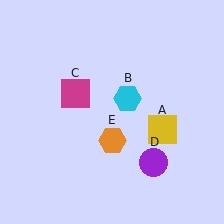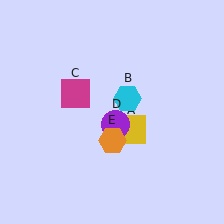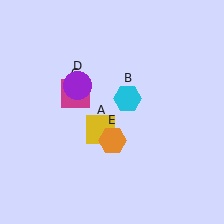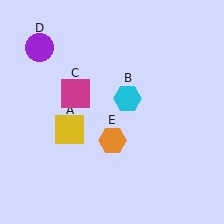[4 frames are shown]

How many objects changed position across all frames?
2 objects changed position: yellow square (object A), purple circle (object D).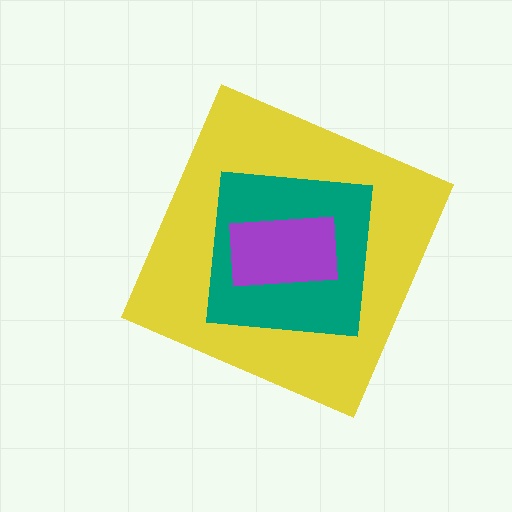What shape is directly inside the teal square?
The purple rectangle.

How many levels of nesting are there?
3.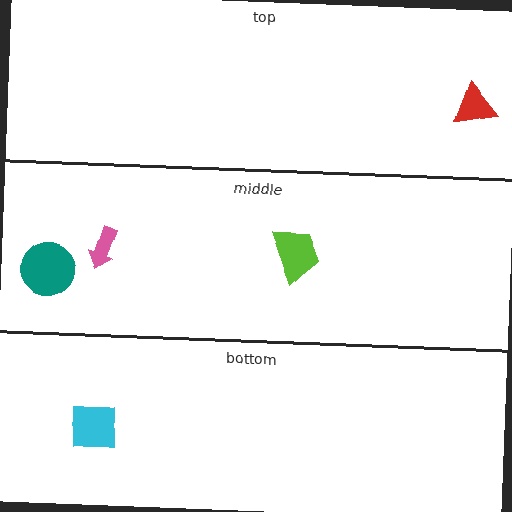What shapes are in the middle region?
The pink arrow, the lime trapezoid, the teal circle.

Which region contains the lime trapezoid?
The middle region.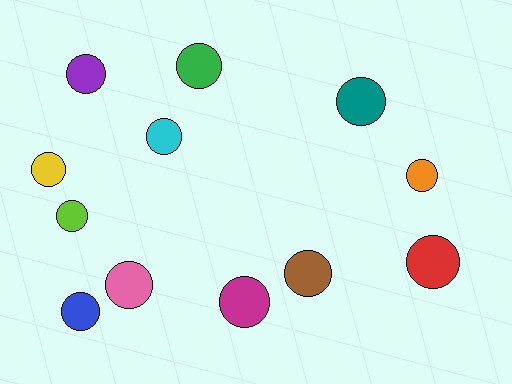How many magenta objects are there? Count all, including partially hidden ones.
There is 1 magenta object.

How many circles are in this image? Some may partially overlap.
There are 12 circles.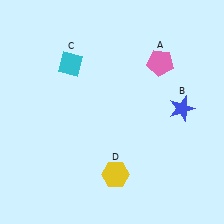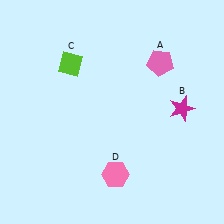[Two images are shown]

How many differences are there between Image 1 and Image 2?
There are 3 differences between the two images.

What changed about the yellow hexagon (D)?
In Image 1, D is yellow. In Image 2, it changed to pink.